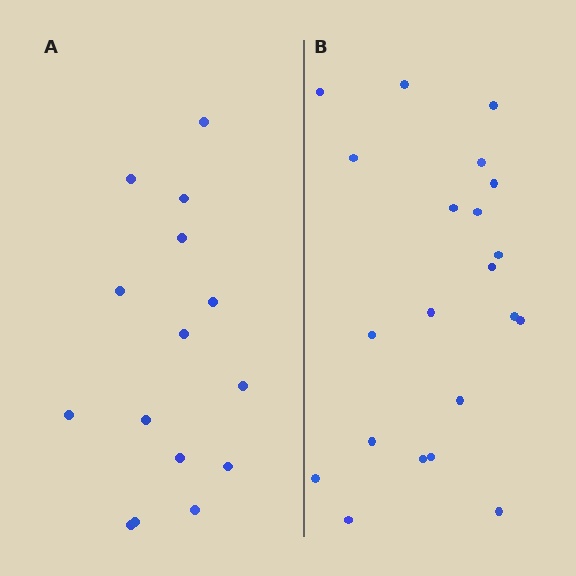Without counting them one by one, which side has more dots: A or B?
Region B (the right region) has more dots.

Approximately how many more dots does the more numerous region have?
Region B has about 6 more dots than region A.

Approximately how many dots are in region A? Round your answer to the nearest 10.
About 20 dots. (The exact count is 15, which rounds to 20.)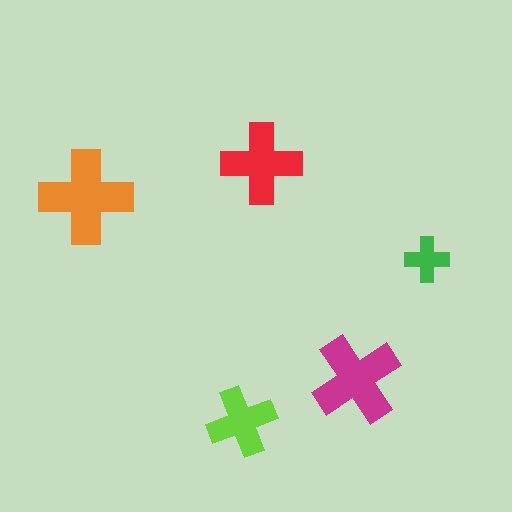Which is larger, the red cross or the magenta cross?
The magenta one.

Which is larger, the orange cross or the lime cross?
The orange one.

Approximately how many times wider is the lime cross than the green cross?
About 1.5 times wider.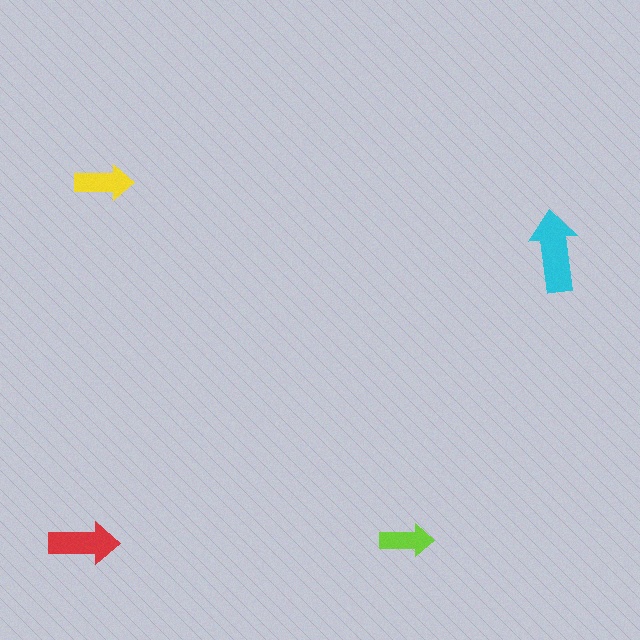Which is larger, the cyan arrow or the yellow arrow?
The cyan one.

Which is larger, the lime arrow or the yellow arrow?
The yellow one.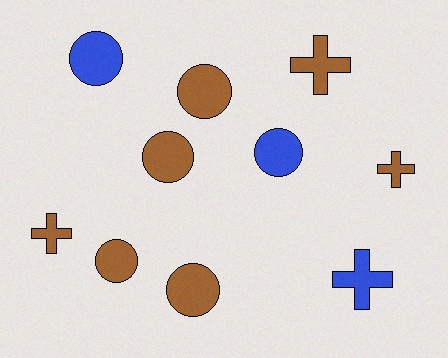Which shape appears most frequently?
Circle, with 6 objects.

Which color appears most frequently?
Brown, with 7 objects.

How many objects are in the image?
There are 10 objects.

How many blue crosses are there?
There is 1 blue cross.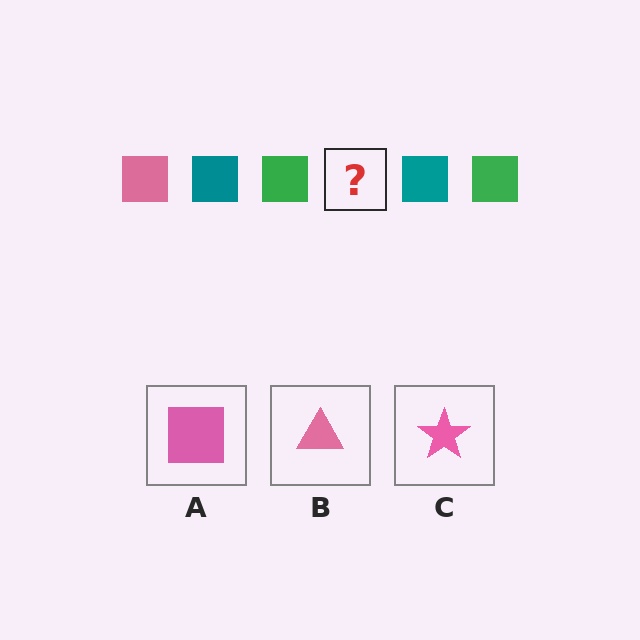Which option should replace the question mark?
Option A.